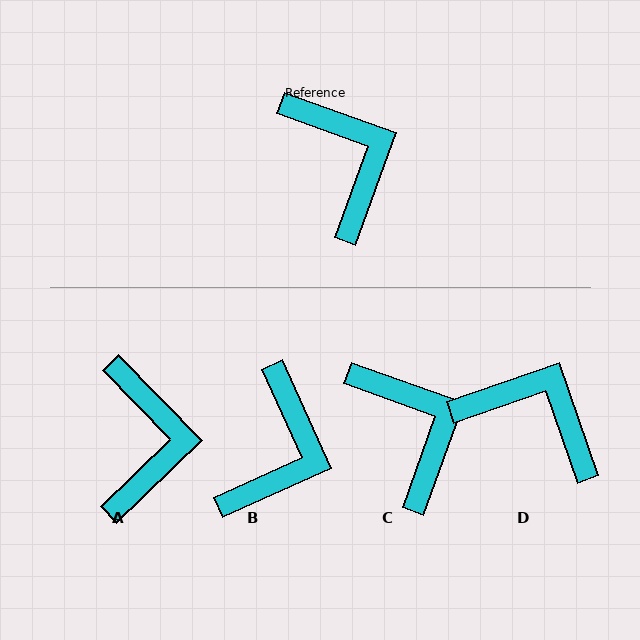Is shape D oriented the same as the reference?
No, it is off by about 39 degrees.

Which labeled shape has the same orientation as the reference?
C.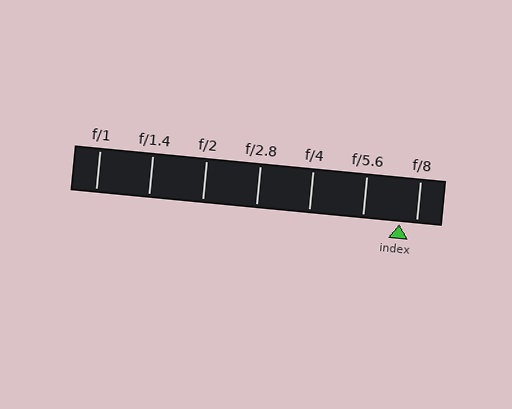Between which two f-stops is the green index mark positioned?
The index mark is between f/5.6 and f/8.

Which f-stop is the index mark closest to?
The index mark is closest to f/8.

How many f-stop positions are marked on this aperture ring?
There are 7 f-stop positions marked.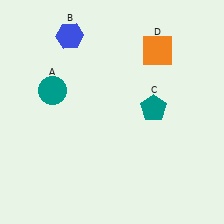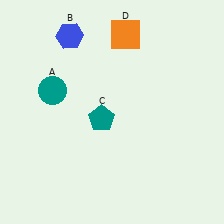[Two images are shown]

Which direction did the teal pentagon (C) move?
The teal pentagon (C) moved left.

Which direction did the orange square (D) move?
The orange square (D) moved left.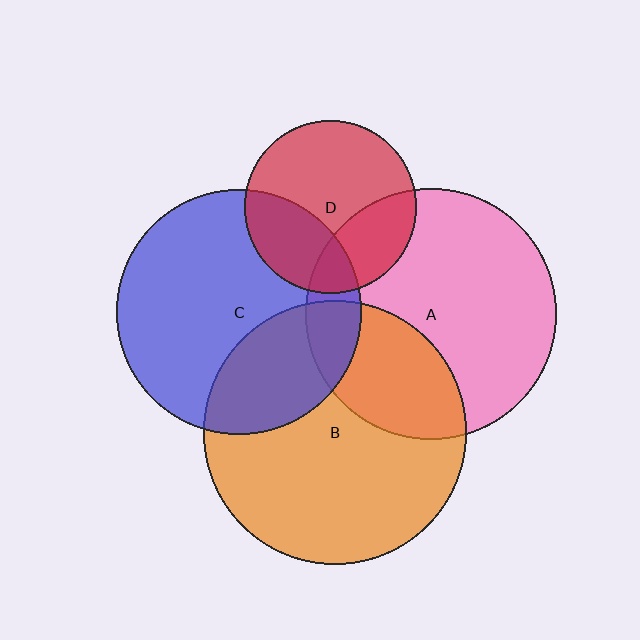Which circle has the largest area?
Circle B (orange).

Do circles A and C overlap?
Yes.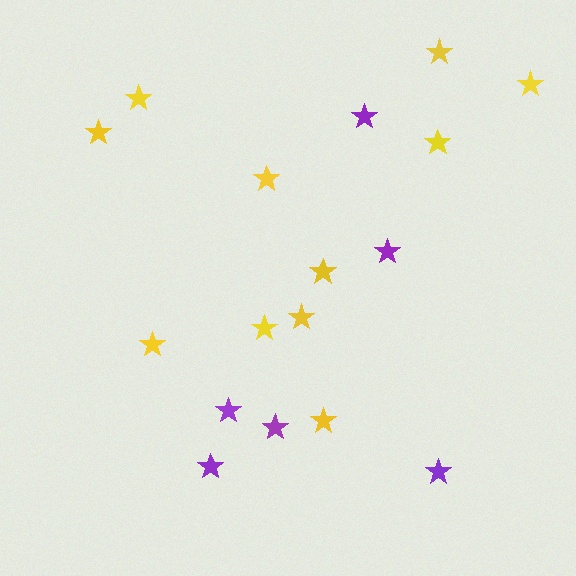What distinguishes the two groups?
There are 2 groups: one group of purple stars (6) and one group of yellow stars (11).